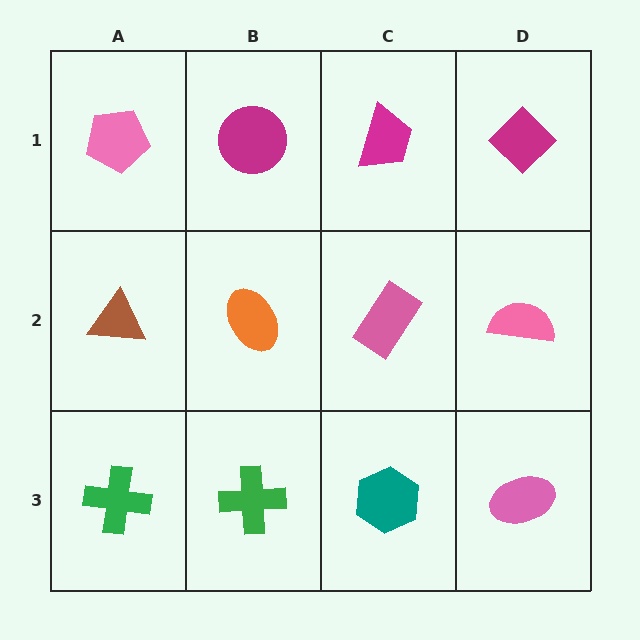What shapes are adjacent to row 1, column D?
A pink semicircle (row 2, column D), a magenta trapezoid (row 1, column C).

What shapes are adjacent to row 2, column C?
A magenta trapezoid (row 1, column C), a teal hexagon (row 3, column C), an orange ellipse (row 2, column B), a pink semicircle (row 2, column D).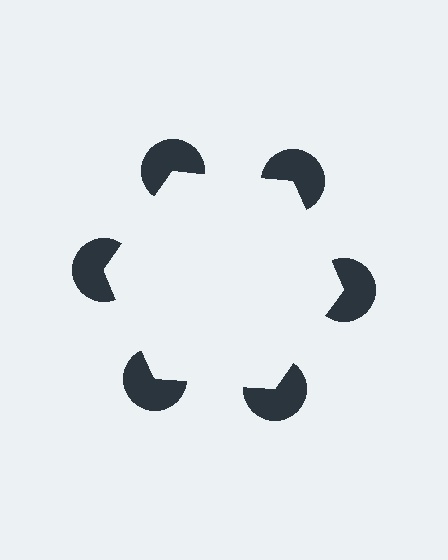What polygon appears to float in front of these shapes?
An illusory hexagon — its edges are inferred from the aligned wedge cuts in the pac-man discs, not physically drawn.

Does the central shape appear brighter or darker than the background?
It typically appears slightly brighter than the background, even though no actual brightness change is drawn.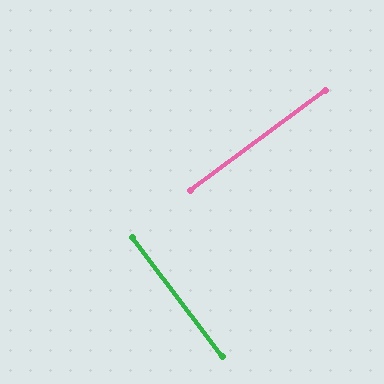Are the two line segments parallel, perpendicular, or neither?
Perpendicular — they meet at approximately 89°.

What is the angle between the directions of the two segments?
Approximately 89 degrees.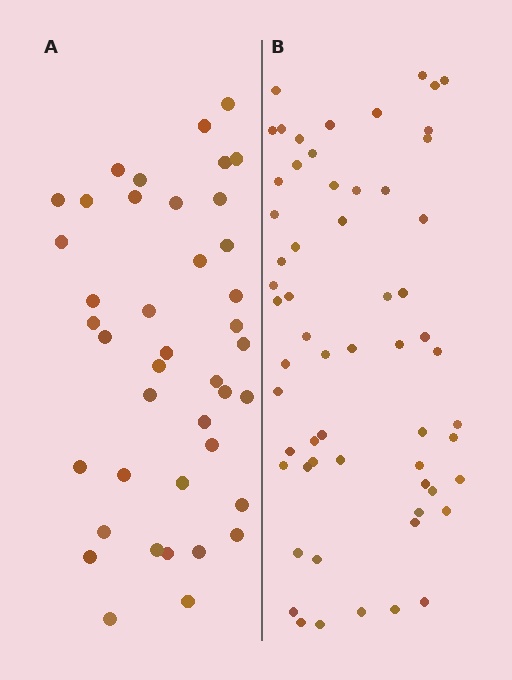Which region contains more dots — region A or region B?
Region B (the right region) has more dots.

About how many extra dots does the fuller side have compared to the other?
Region B has approximately 20 more dots than region A.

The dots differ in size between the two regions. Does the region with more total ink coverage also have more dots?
No. Region A has more total ink coverage because its dots are larger, but region B actually contains more individual dots. Total area can be misleading — the number of items is what matters here.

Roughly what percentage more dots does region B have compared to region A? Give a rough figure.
About 45% more.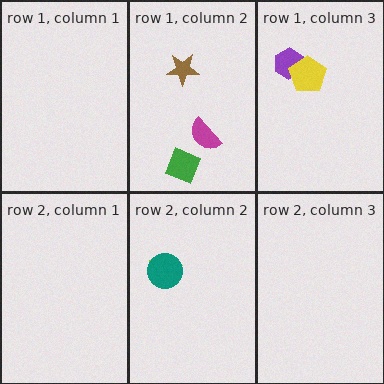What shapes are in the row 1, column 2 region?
The brown star, the magenta semicircle, the green diamond.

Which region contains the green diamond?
The row 1, column 2 region.